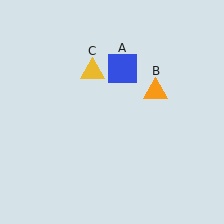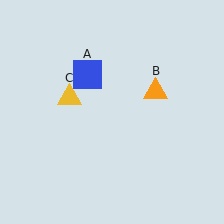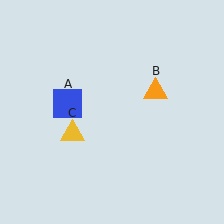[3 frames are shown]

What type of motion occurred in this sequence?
The blue square (object A), yellow triangle (object C) rotated counterclockwise around the center of the scene.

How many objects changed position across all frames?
2 objects changed position: blue square (object A), yellow triangle (object C).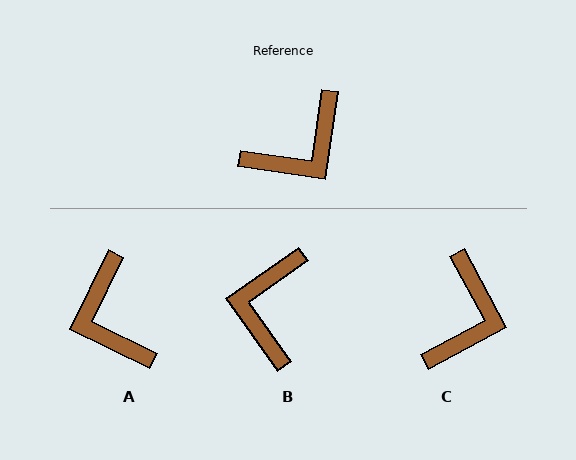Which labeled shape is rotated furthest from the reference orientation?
B, about 136 degrees away.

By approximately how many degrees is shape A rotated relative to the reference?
Approximately 108 degrees clockwise.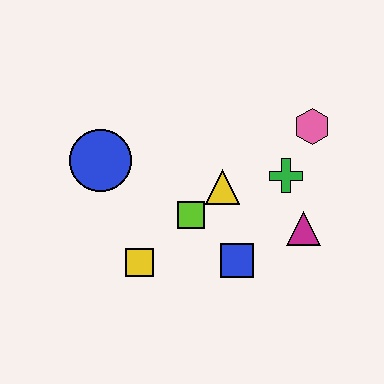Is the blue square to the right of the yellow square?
Yes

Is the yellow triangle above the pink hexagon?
No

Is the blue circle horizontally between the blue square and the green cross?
No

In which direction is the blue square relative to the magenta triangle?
The blue square is to the left of the magenta triangle.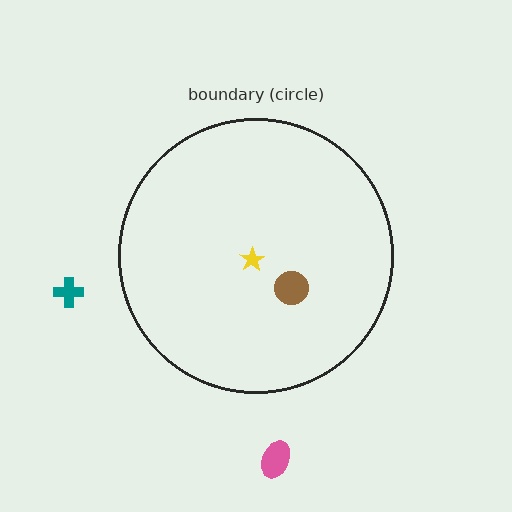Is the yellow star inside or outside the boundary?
Inside.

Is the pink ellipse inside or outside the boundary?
Outside.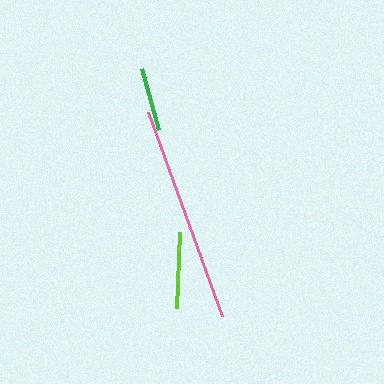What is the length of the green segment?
The green segment is approximately 62 pixels long.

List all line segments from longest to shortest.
From longest to shortest: pink, lime, green.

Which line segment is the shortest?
The green line is the shortest at approximately 62 pixels.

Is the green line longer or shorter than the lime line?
The lime line is longer than the green line.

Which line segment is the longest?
The pink line is the longest at approximately 217 pixels.